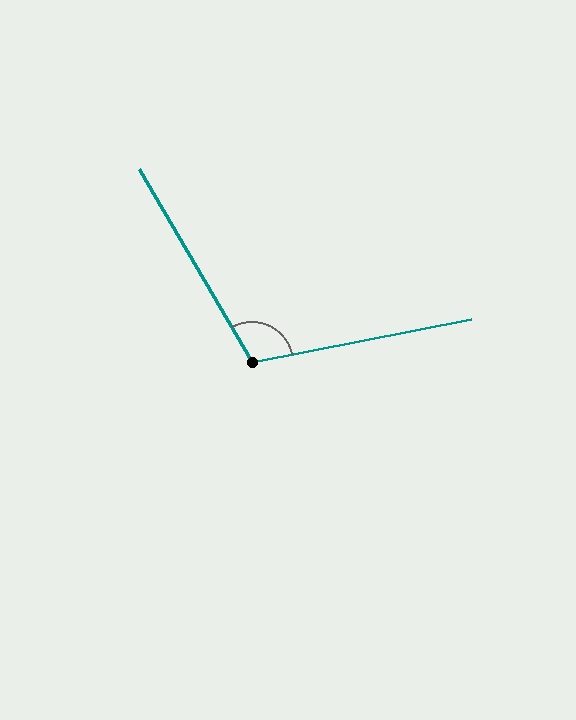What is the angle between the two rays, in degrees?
Approximately 109 degrees.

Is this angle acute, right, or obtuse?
It is obtuse.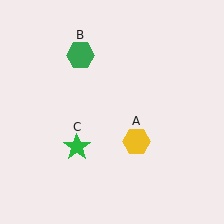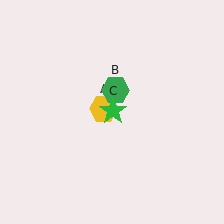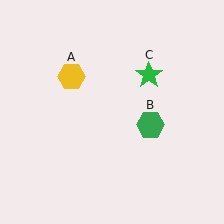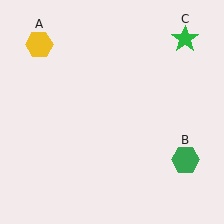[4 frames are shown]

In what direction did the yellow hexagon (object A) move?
The yellow hexagon (object A) moved up and to the left.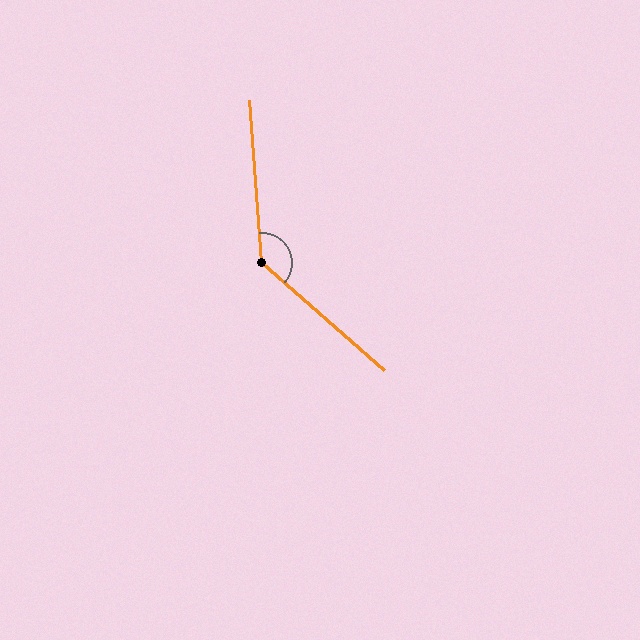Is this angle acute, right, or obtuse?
It is obtuse.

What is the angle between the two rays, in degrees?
Approximately 135 degrees.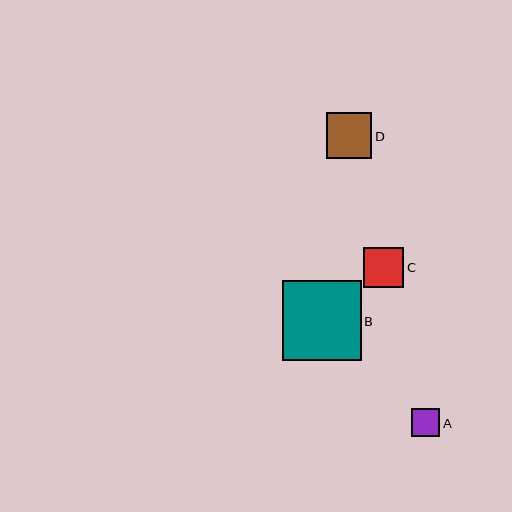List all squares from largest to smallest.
From largest to smallest: B, D, C, A.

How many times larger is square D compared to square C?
Square D is approximately 1.1 times the size of square C.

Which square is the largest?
Square B is the largest with a size of approximately 79 pixels.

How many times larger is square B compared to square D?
Square B is approximately 1.7 times the size of square D.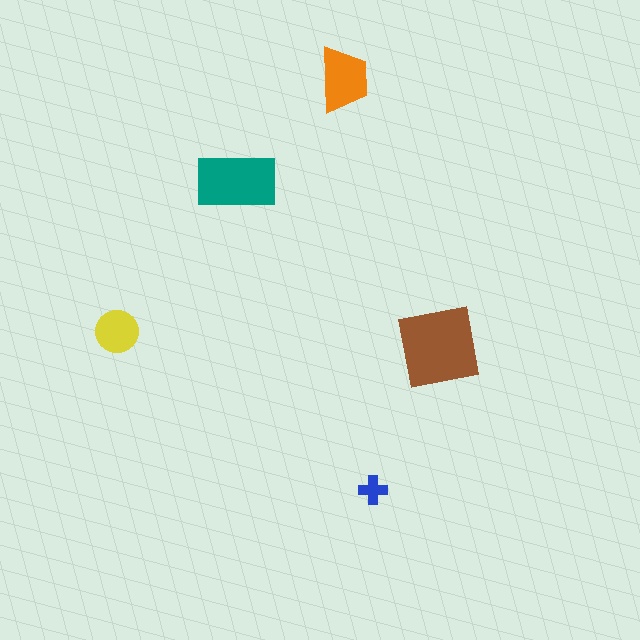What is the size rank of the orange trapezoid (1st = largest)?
3rd.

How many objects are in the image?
There are 5 objects in the image.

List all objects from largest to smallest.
The brown square, the teal rectangle, the orange trapezoid, the yellow circle, the blue cross.